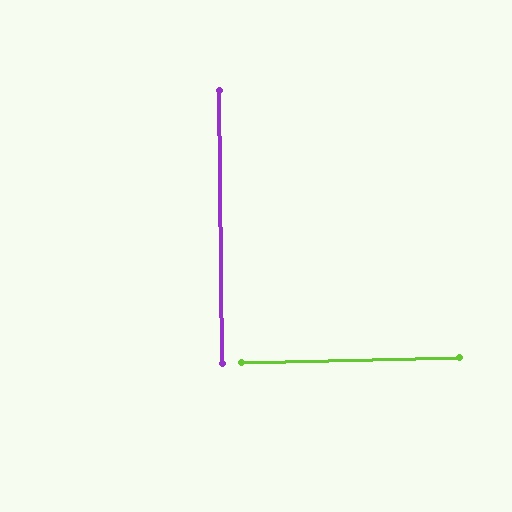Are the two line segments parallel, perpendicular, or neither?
Perpendicular — they meet at approximately 89°.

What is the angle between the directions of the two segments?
Approximately 89 degrees.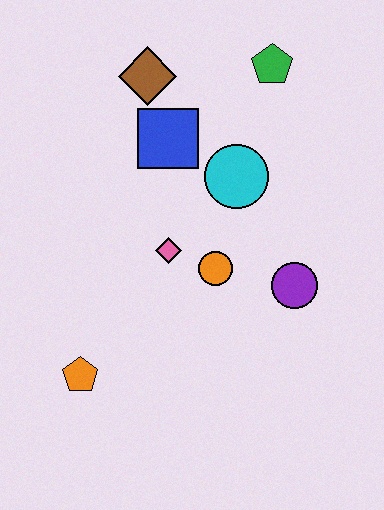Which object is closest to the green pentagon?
The cyan circle is closest to the green pentagon.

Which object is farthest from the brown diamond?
The orange pentagon is farthest from the brown diamond.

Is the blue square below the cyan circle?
No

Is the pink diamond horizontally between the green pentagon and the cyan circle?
No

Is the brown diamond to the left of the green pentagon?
Yes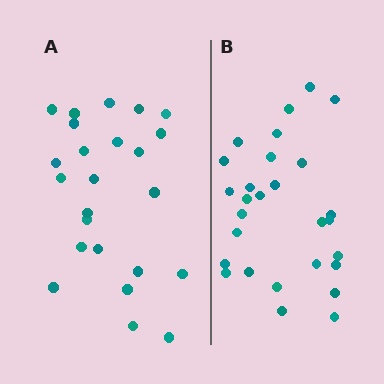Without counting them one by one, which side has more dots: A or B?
Region B (the right region) has more dots.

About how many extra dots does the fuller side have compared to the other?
Region B has about 4 more dots than region A.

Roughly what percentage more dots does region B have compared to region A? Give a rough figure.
About 15% more.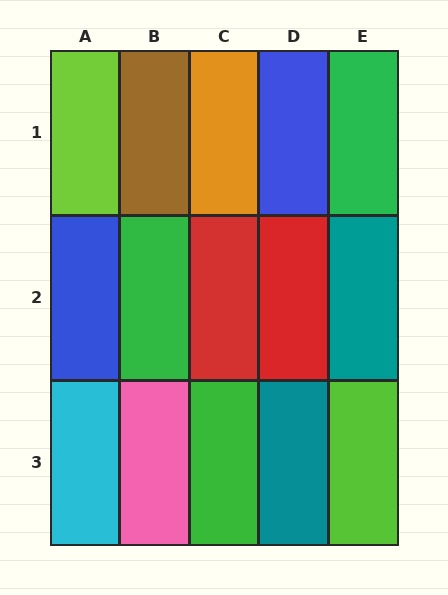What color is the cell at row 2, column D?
Red.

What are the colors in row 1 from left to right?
Lime, brown, orange, blue, green.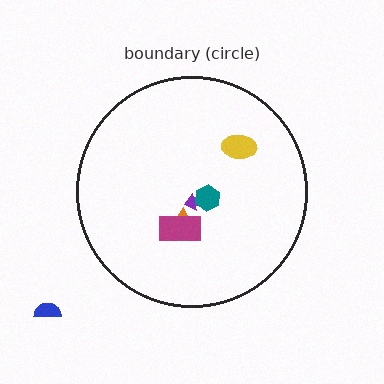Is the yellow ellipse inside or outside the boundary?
Inside.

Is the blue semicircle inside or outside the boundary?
Outside.